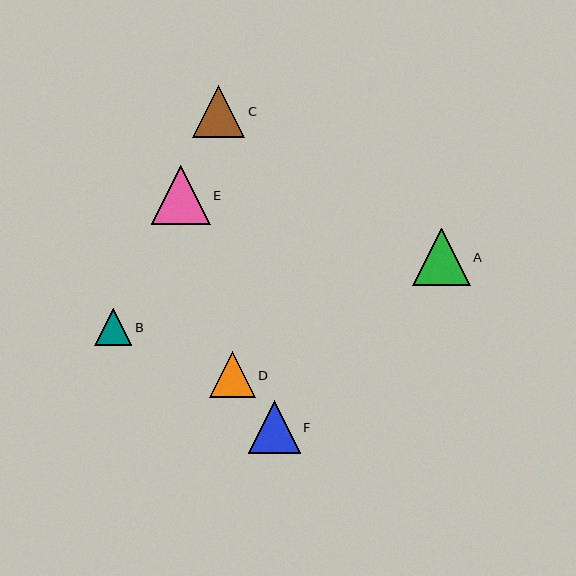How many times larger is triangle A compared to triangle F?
Triangle A is approximately 1.1 times the size of triangle F.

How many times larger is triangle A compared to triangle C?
Triangle A is approximately 1.1 times the size of triangle C.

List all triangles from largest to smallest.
From largest to smallest: E, A, F, C, D, B.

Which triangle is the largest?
Triangle E is the largest with a size of approximately 59 pixels.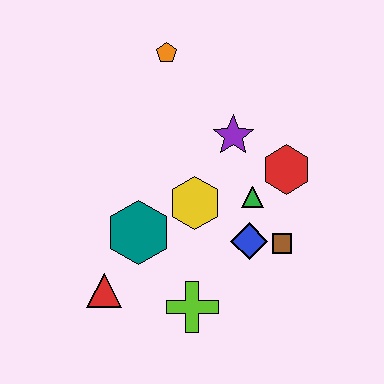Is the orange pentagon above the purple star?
Yes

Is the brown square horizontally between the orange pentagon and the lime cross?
No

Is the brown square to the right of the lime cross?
Yes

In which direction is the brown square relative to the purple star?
The brown square is below the purple star.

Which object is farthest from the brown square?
The orange pentagon is farthest from the brown square.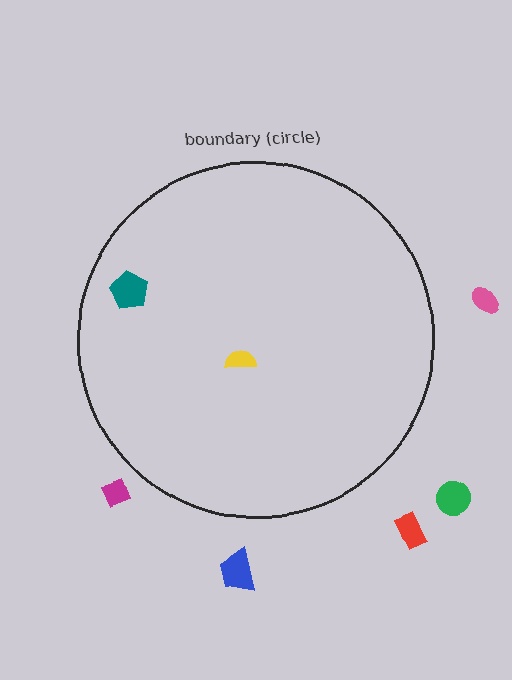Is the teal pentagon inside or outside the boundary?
Inside.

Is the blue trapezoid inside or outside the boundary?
Outside.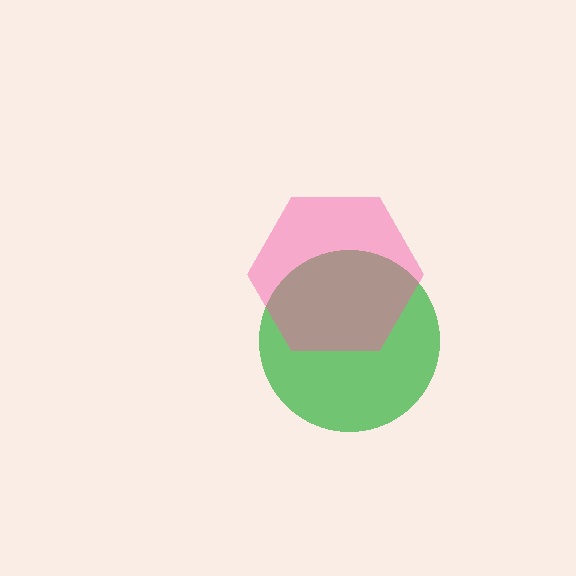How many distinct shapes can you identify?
There are 2 distinct shapes: a green circle, a pink hexagon.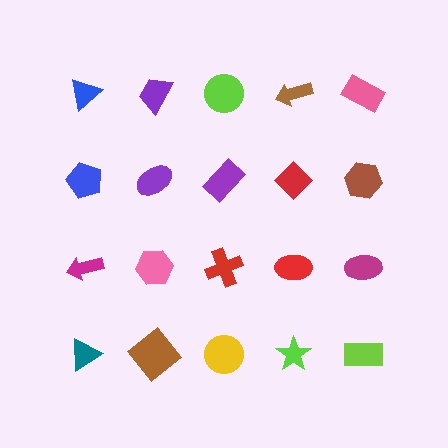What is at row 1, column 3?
A lime circle.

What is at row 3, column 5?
A magenta ellipse.